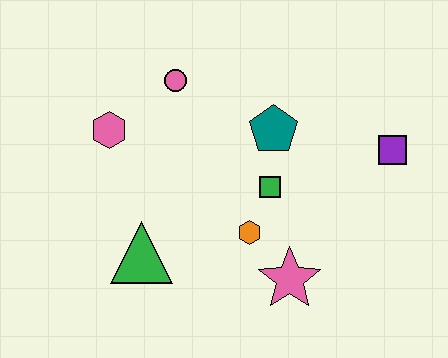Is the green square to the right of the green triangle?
Yes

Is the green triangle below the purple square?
Yes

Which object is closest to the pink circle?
The pink hexagon is closest to the pink circle.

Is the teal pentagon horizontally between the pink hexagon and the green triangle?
No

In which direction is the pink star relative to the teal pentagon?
The pink star is below the teal pentagon.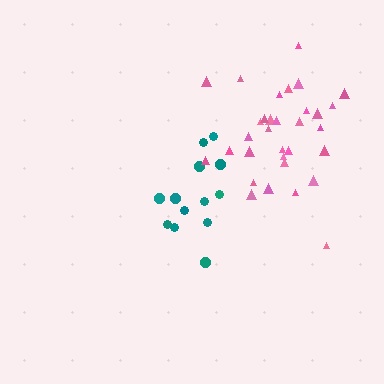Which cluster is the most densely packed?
Pink.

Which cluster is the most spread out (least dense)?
Teal.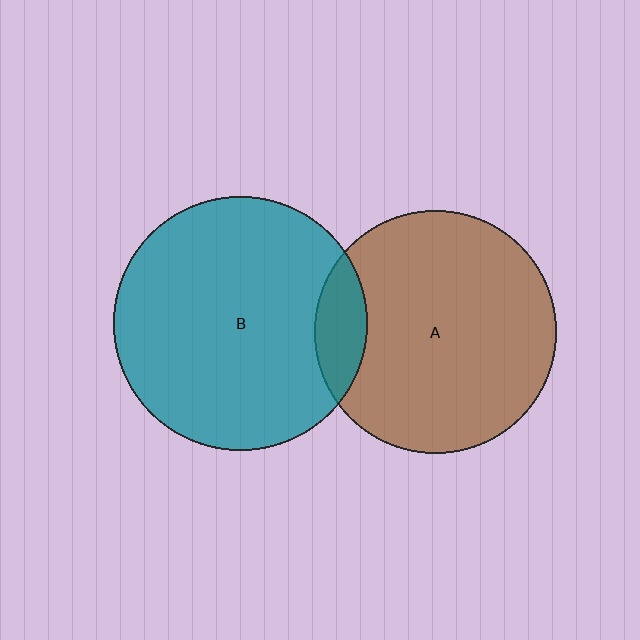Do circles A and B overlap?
Yes.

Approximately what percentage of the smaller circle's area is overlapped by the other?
Approximately 10%.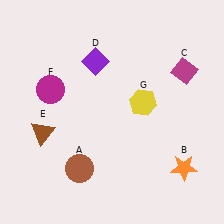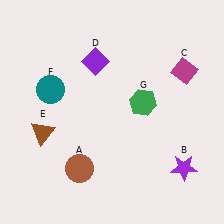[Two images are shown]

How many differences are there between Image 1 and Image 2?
There are 3 differences between the two images.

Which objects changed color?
B changed from orange to purple. F changed from magenta to teal. G changed from yellow to green.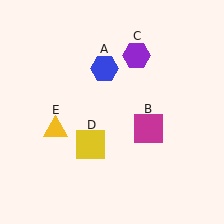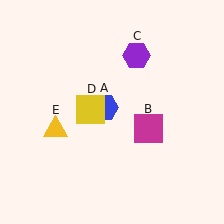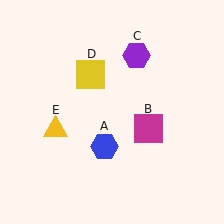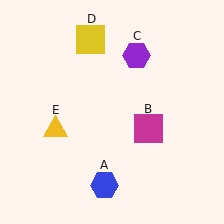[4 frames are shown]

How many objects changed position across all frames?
2 objects changed position: blue hexagon (object A), yellow square (object D).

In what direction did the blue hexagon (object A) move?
The blue hexagon (object A) moved down.